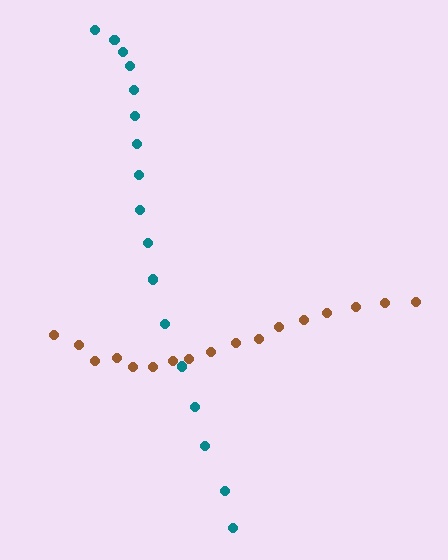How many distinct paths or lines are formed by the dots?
There are 2 distinct paths.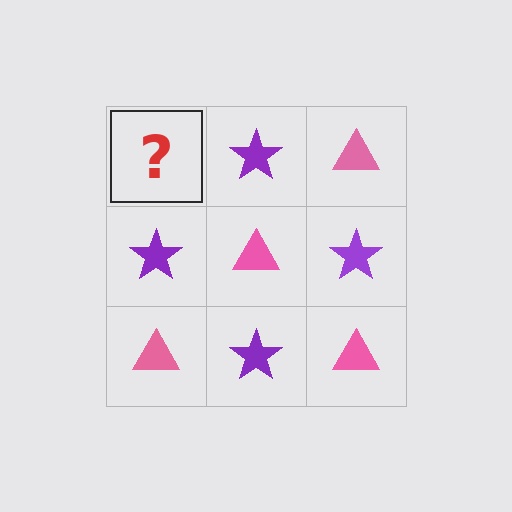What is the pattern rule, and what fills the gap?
The rule is that it alternates pink triangle and purple star in a checkerboard pattern. The gap should be filled with a pink triangle.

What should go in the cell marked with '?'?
The missing cell should contain a pink triangle.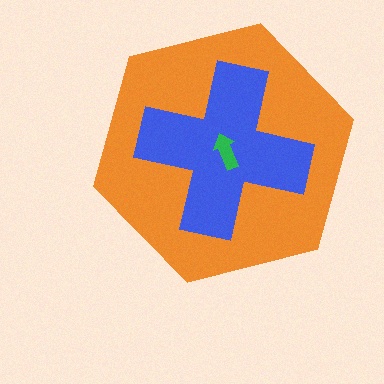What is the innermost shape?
The green arrow.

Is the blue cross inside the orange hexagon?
Yes.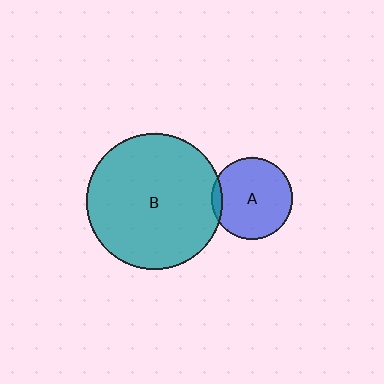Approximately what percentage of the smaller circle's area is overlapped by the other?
Approximately 5%.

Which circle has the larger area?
Circle B (teal).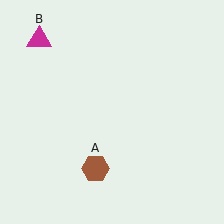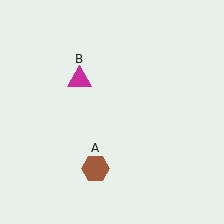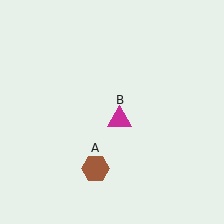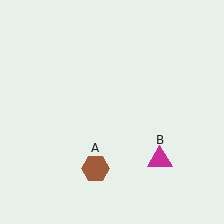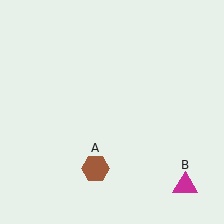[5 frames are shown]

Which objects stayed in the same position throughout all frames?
Brown hexagon (object A) remained stationary.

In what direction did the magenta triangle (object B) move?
The magenta triangle (object B) moved down and to the right.